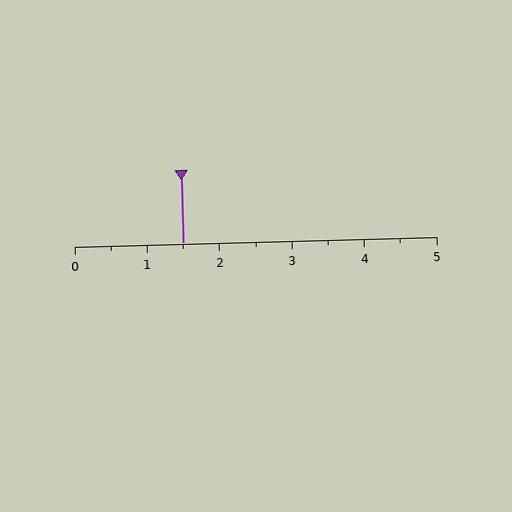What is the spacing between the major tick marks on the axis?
The major ticks are spaced 1 apart.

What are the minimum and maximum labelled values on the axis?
The axis runs from 0 to 5.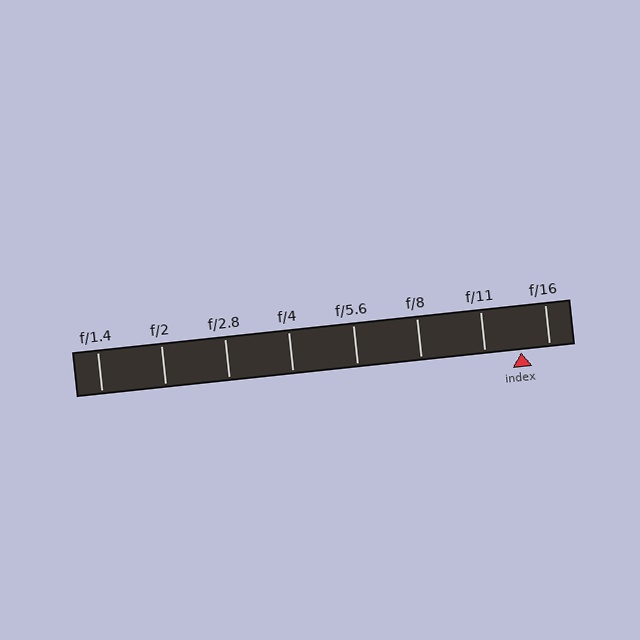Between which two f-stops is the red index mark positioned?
The index mark is between f/11 and f/16.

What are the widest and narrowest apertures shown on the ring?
The widest aperture shown is f/1.4 and the narrowest is f/16.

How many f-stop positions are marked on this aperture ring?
There are 8 f-stop positions marked.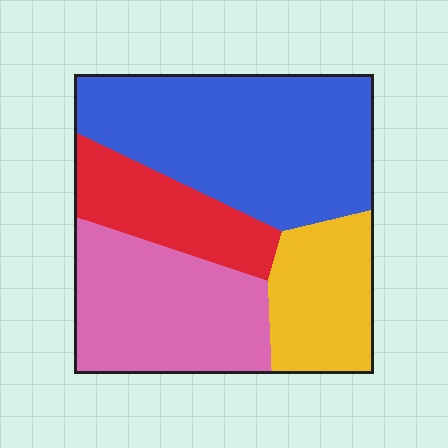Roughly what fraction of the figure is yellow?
Yellow takes up about one sixth (1/6) of the figure.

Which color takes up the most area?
Blue, at roughly 40%.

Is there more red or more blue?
Blue.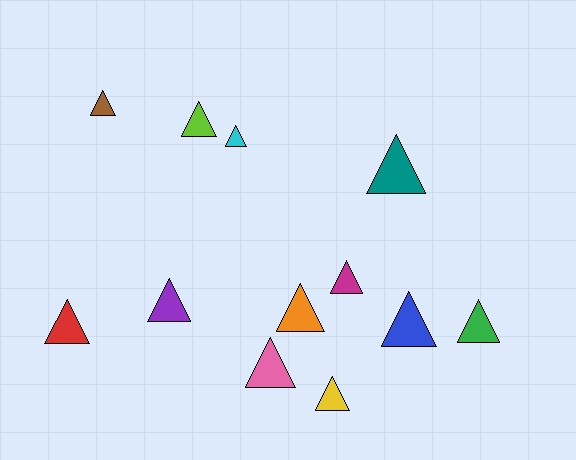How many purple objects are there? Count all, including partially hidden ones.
There is 1 purple object.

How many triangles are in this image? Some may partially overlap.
There are 12 triangles.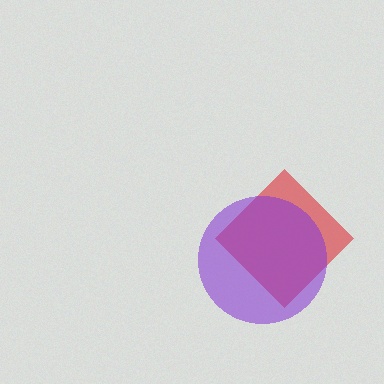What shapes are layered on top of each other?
The layered shapes are: a red diamond, a purple circle.